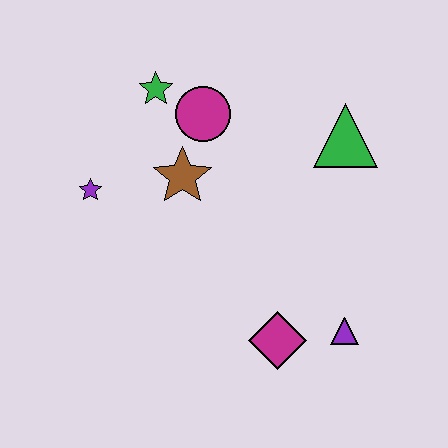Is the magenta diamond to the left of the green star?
No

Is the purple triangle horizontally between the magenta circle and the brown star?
No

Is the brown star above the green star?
No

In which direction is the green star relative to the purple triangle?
The green star is above the purple triangle.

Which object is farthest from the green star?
The purple triangle is farthest from the green star.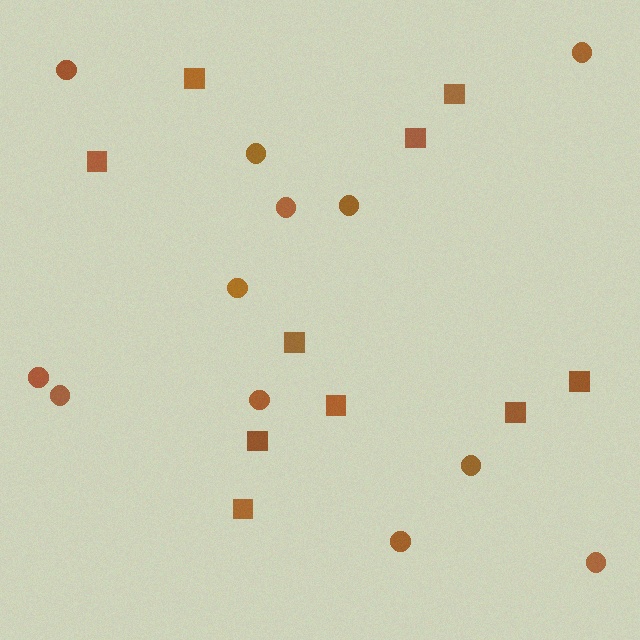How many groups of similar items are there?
There are 2 groups: one group of squares (10) and one group of circles (12).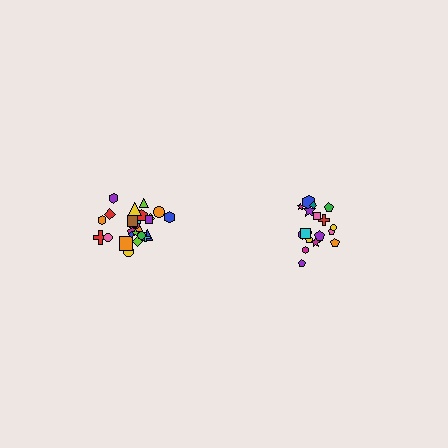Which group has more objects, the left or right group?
The left group.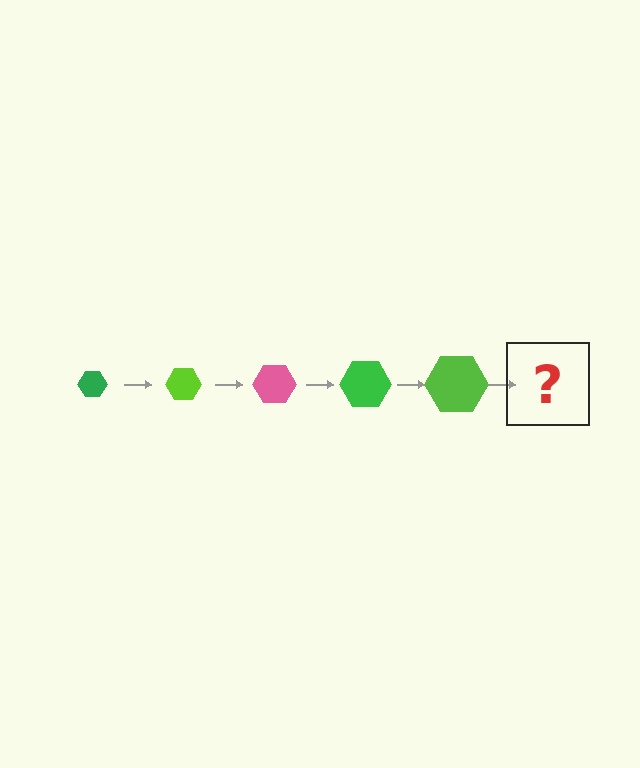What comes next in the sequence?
The next element should be a pink hexagon, larger than the previous one.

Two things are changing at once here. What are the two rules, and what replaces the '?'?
The two rules are that the hexagon grows larger each step and the color cycles through green, lime, and pink. The '?' should be a pink hexagon, larger than the previous one.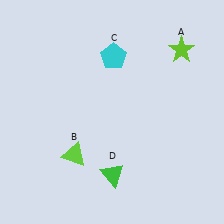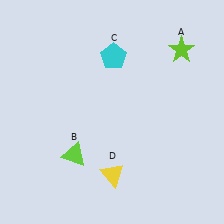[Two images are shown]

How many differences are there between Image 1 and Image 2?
There is 1 difference between the two images.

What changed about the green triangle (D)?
In Image 1, D is green. In Image 2, it changed to yellow.